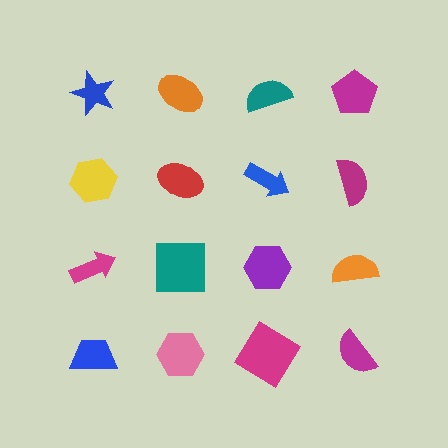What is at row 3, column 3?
A purple hexagon.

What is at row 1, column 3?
A teal semicircle.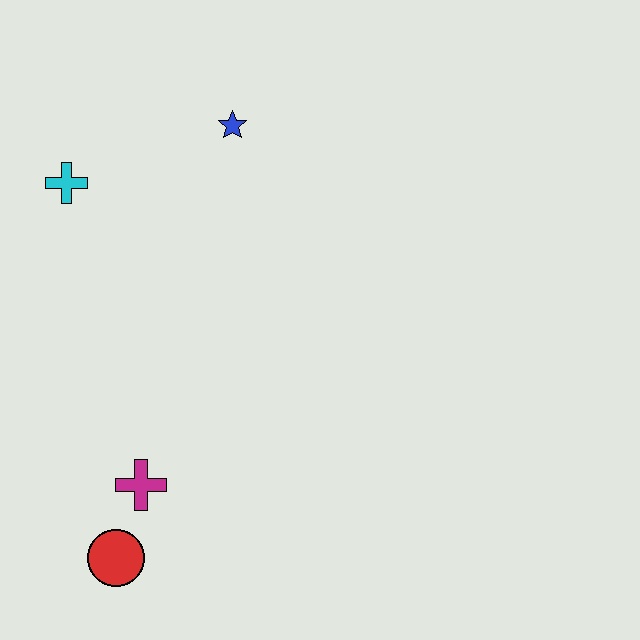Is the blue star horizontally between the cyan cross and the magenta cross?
No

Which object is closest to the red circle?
The magenta cross is closest to the red circle.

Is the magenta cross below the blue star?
Yes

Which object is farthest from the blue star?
The red circle is farthest from the blue star.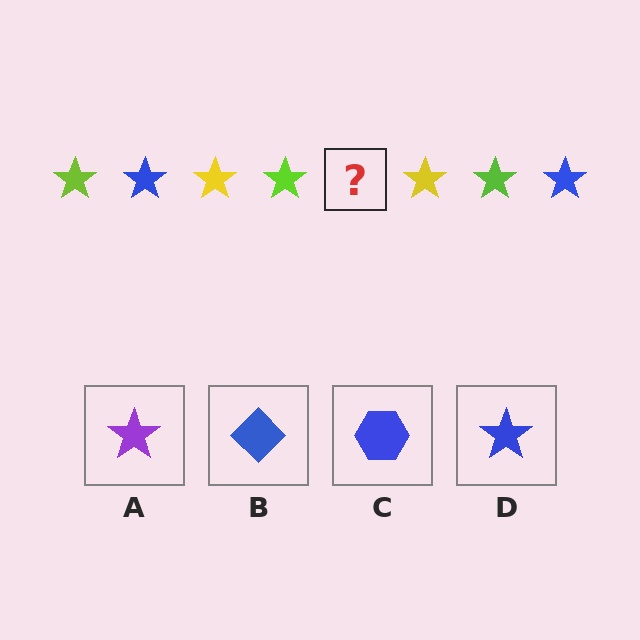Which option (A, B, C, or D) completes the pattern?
D.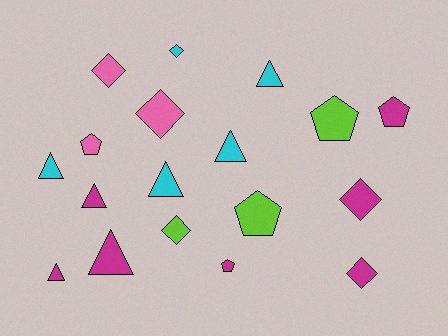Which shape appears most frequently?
Triangle, with 7 objects.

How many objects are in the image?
There are 18 objects.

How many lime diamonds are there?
There is 1 lime diamond.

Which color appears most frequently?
Magenta, with 7 objects.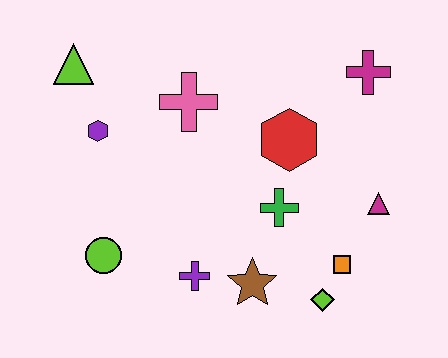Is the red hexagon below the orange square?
No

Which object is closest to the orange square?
The lime diamond is closest to the orange square.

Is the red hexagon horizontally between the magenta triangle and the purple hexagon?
Yes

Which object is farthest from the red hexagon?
The lime triangle is farthest from the red hexagon.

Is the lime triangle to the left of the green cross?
Yes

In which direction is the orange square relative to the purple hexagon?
The orange square is to the right of the purple hexagon.